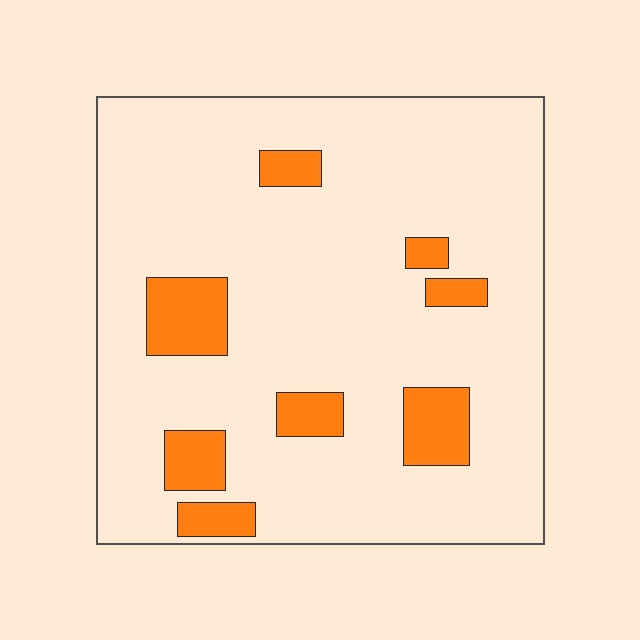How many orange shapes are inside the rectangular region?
8.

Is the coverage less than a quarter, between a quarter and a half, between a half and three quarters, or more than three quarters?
Less than a quarter.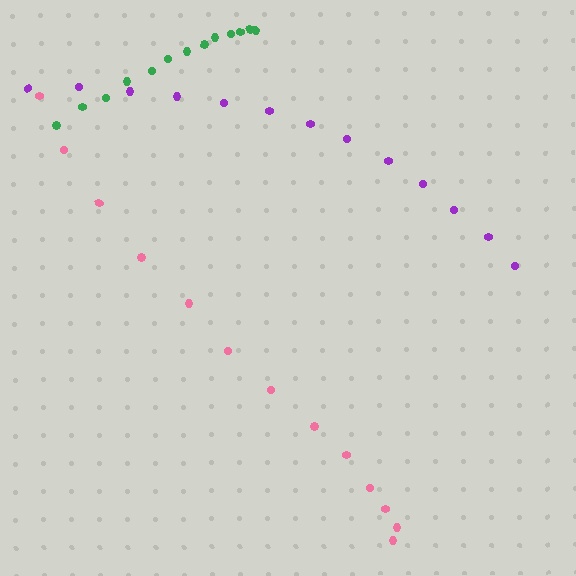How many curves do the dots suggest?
There are 3 distinct paths.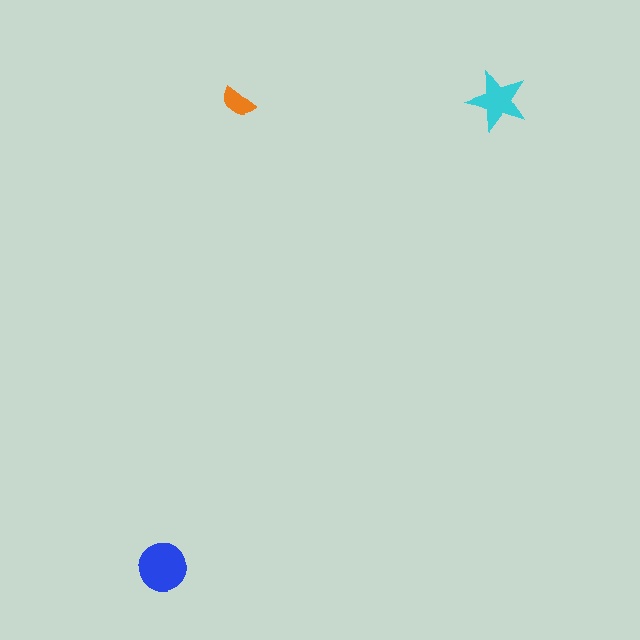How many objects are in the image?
There are 3 objects in the image.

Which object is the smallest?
The orange semicircle.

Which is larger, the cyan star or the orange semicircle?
The cyan star.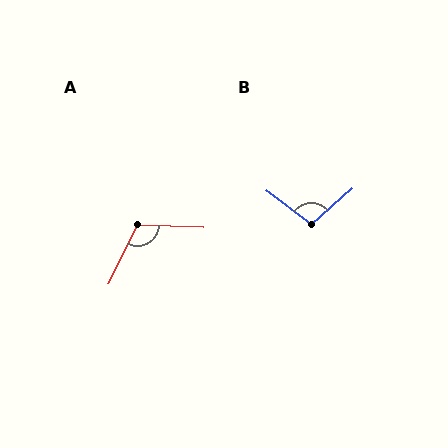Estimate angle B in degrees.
Approximately 102 degrees.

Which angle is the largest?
A, at approximately 115 degrees.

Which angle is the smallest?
B, at approximately 102 degrees.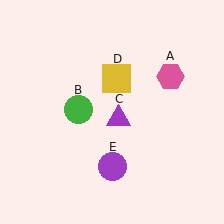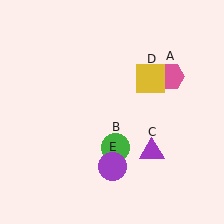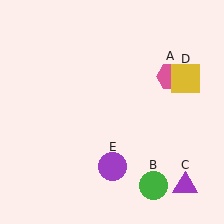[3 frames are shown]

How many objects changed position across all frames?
3 objects changed position: green circle (object B), purple triangle (object C), yellow square (object D).